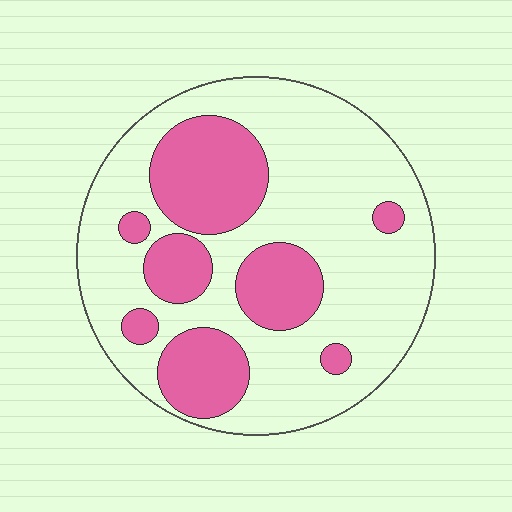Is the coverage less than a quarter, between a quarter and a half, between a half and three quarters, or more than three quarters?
Between a quarter and a half.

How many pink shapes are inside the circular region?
8.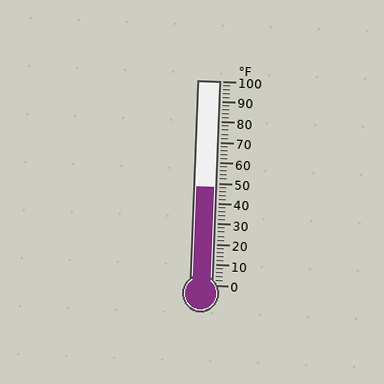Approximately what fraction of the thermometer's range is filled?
The thermometer is filled to approximately 50% of its range.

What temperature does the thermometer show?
The thermometer shows approximately 48°F.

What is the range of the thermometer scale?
The thermometer scale ranges from 0°F to 100°F.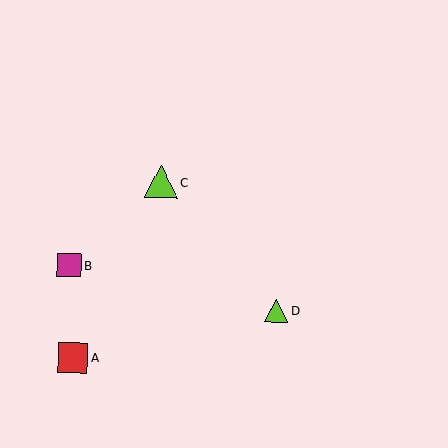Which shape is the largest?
The lime triangle (labeled C) is the largest.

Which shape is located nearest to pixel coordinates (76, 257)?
The magenta square (labeled B) at (69, 266) is nearest to that location.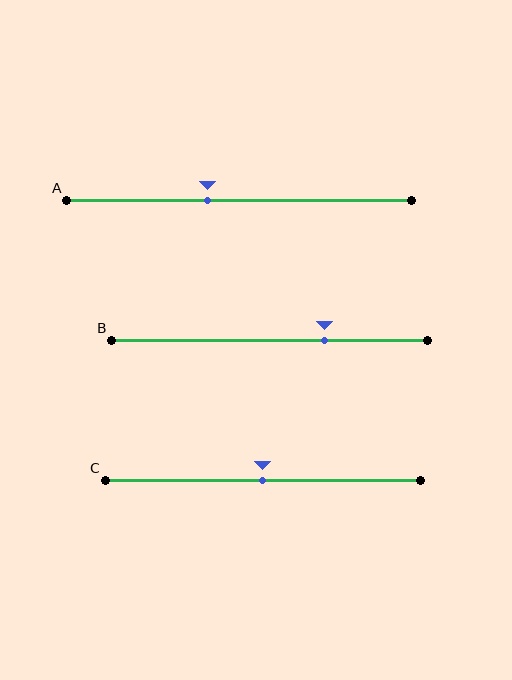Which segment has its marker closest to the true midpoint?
Segment C has its marker closest to the true midpoint.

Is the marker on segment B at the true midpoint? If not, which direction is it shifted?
No, the marker on segment B is shifted to the right by about 18% of the segment length.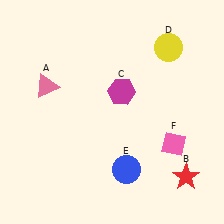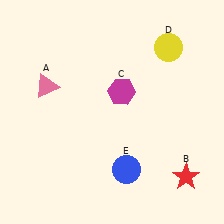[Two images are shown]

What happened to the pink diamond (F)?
The pink diamond (F) was removed in Image 2. It was in the bottom-right area of Image 1.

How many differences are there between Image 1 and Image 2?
There is 1 difference between the two images.